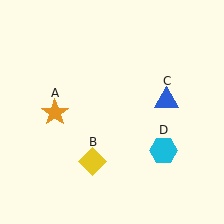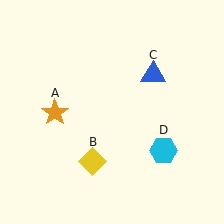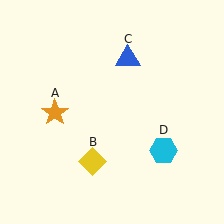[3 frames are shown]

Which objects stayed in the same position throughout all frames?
Orange star (object A) and yellow diamond (object B) and cyan hexagon (object D) remained stationary.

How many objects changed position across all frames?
1 object changed position: blue triangle (object C).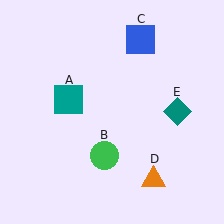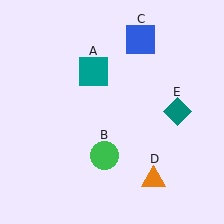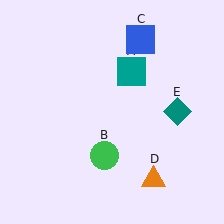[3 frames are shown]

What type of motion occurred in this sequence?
The teal square (object A) rotated clockwise around the center of the scene.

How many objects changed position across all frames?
1 object changed position: teal square (object A).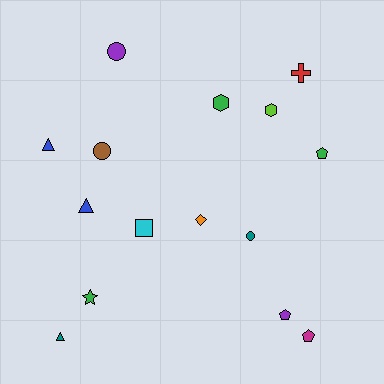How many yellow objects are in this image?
There are no yellow objects.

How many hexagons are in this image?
There are 2 hexagons.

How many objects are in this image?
There are 15 objects.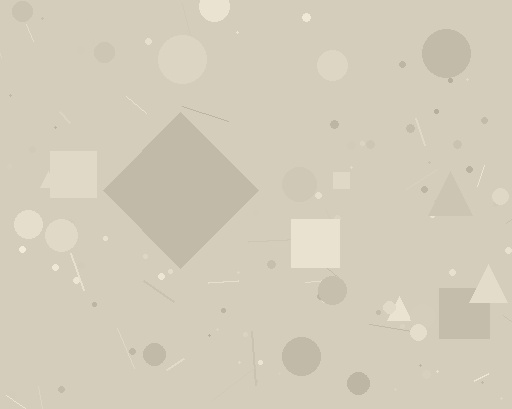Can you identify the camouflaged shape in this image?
The camouflaged shape is a diamond.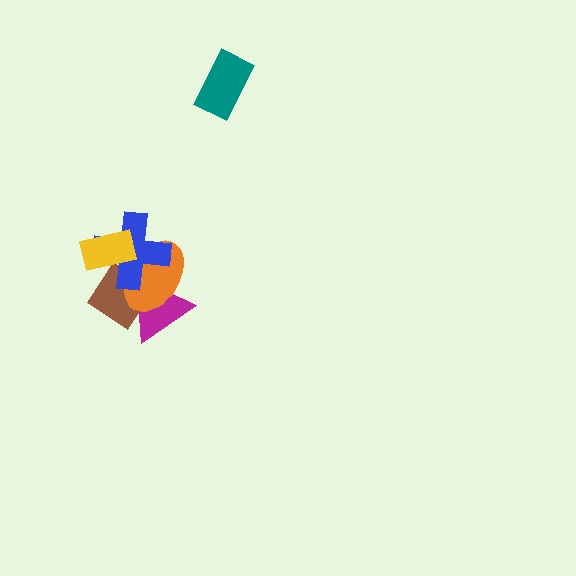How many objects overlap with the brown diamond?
4 objects overlap with the brown diamond.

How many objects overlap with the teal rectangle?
0 objects overlap with the teal rectangle.